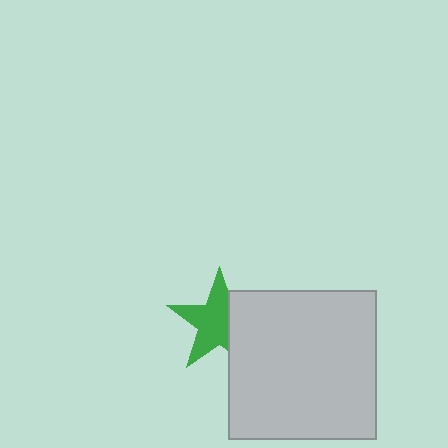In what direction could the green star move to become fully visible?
The green star could move left. That would shift it out from behind the light gray square entirely.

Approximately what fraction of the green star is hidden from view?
Roughly 35% of the green star is hidden behind the light gray square.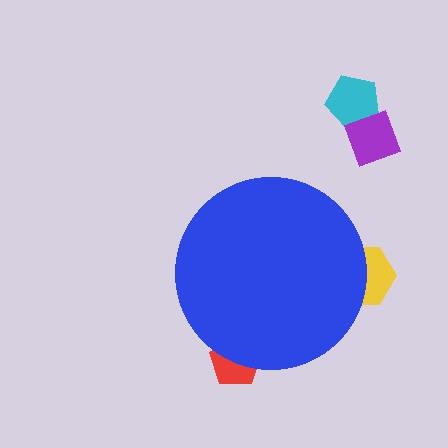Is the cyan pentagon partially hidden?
No, the cyan pentagon is fully visible.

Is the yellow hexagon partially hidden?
Yes, the yellow hexagon is partially hidden behind the blue circle.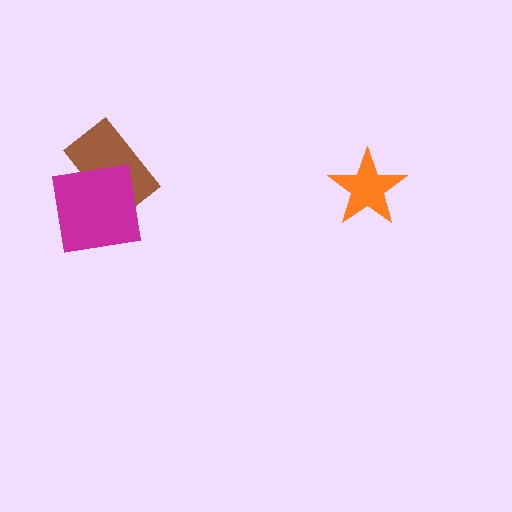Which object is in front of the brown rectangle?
The magenta square is in front of the brown rectangle.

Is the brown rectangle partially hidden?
Yes, it is partially covered by another shape.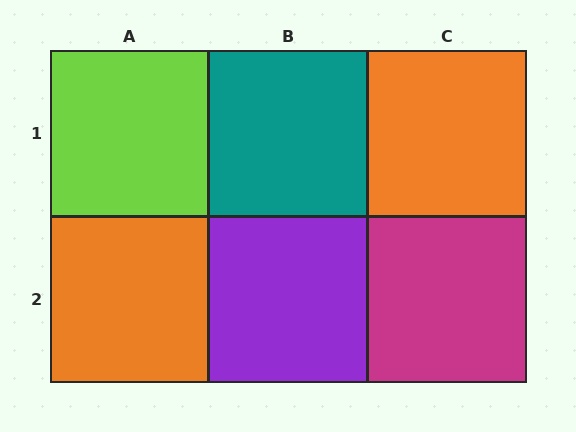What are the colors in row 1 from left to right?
Lime, teal, orange.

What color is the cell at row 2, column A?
Orange.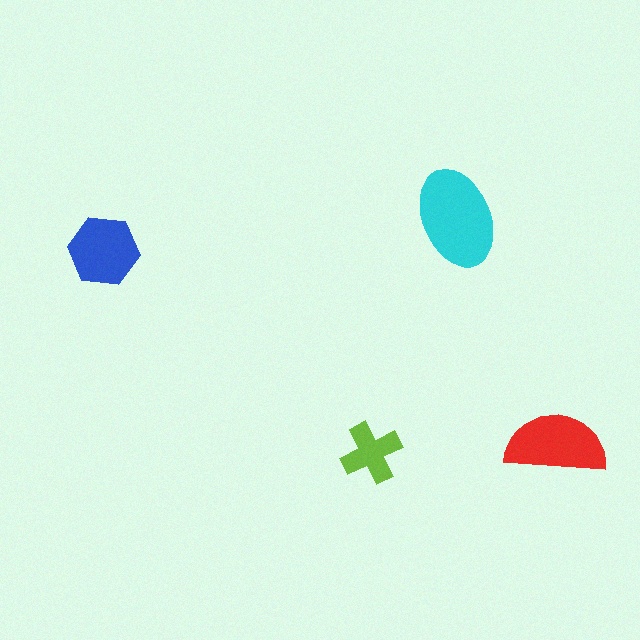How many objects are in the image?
There are 4 objects in the image.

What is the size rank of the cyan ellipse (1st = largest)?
1st.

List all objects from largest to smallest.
The cyan ellipse, the red semicircle, the blue hexagon, the lime cross.